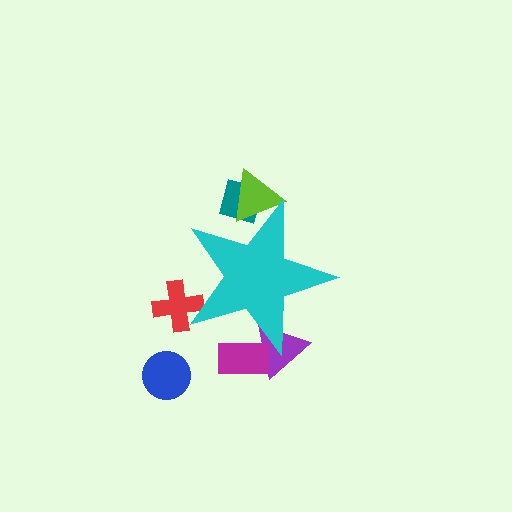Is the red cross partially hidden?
Yes, the red cross is partially hidden behind the cyan star.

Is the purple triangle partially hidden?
Yes, the purple triangle is partially hidden behind the cyan star.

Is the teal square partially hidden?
Yes, the teal square is partially hidden behind the cyan star.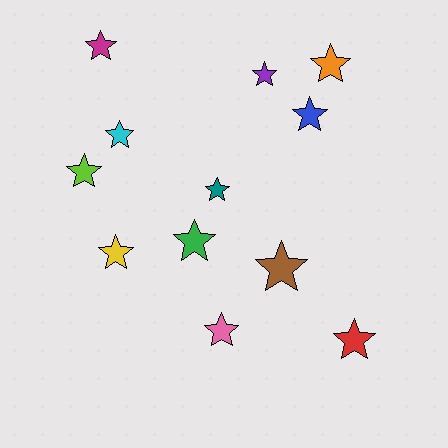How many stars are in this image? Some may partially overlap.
There are 12 stars.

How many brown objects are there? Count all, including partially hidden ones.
There is 1 brown object.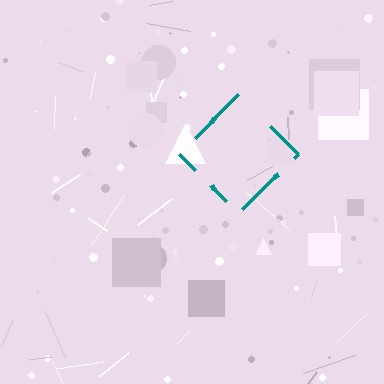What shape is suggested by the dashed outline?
The dashed outline suggests a diamond.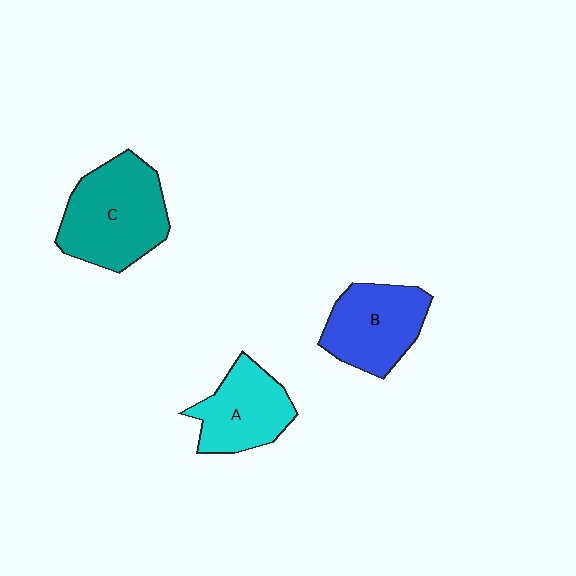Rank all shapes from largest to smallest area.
From largest to smallest: C (teal), B (blue), A (cyan).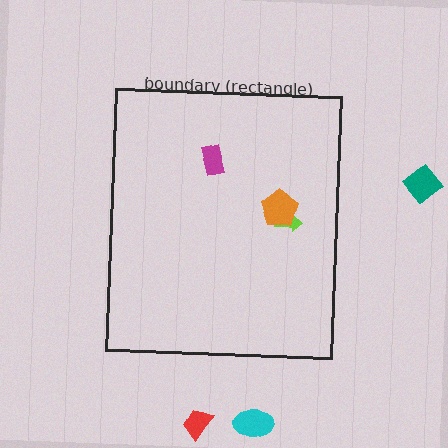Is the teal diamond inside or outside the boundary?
Outside.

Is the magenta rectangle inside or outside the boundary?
Inside.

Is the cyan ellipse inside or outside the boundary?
Outside.